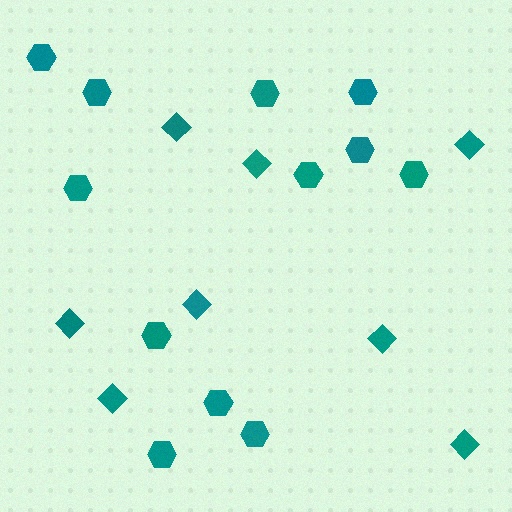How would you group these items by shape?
There are 2 groups: one group of hexagons (12) and one group of diamonds (8).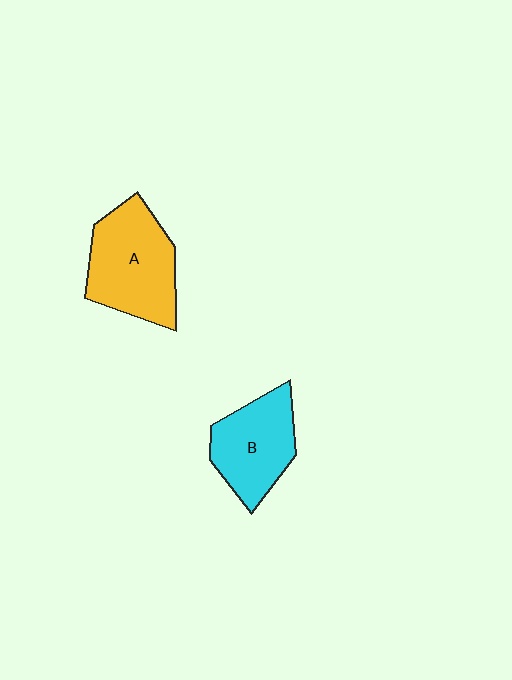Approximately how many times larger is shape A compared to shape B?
Approximately 1.2 times.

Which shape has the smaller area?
Shape B (cyan).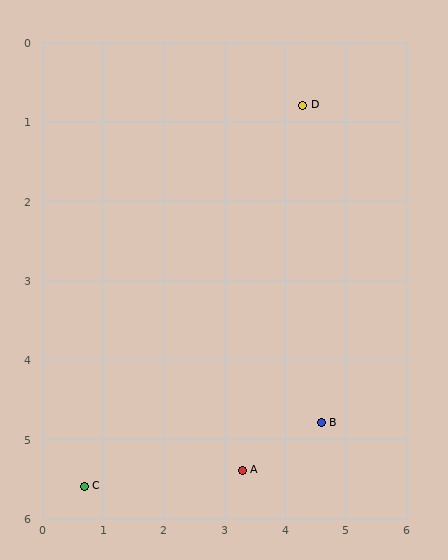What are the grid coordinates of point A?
Point A is at approximately (3.3, 5.4).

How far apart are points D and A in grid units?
Points D and A are about 4.7 grid units apart.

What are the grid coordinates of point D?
Point D is at approximately (4.3, 0.8).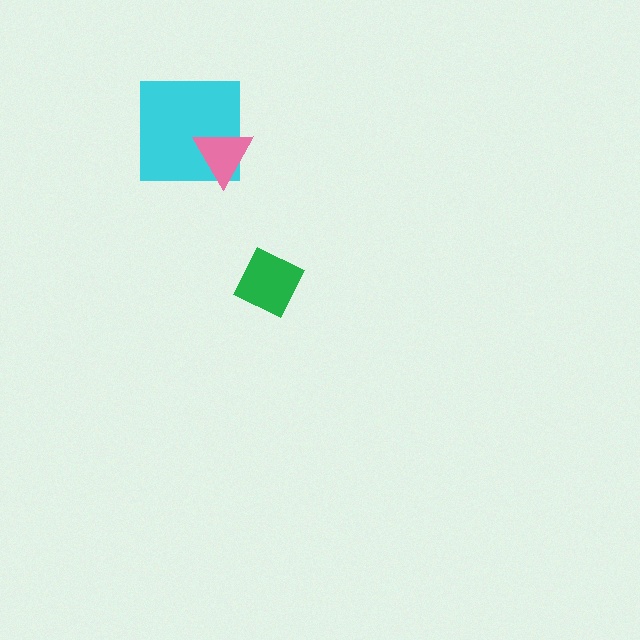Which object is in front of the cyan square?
The pink triangle is in front of the cyan square.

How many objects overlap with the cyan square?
1 object overlaps with the cyan square.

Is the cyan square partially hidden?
Yes, it is partially covered by another shape.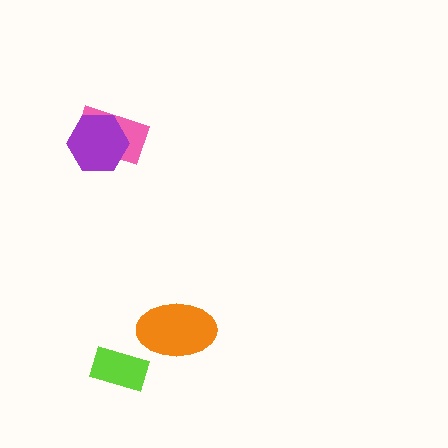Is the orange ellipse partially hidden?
No, no other shape covers it.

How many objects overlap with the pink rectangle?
1 object overlaps with the pink rectangle.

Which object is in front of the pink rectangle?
The purple hexagon is in front of the pink rectangle.